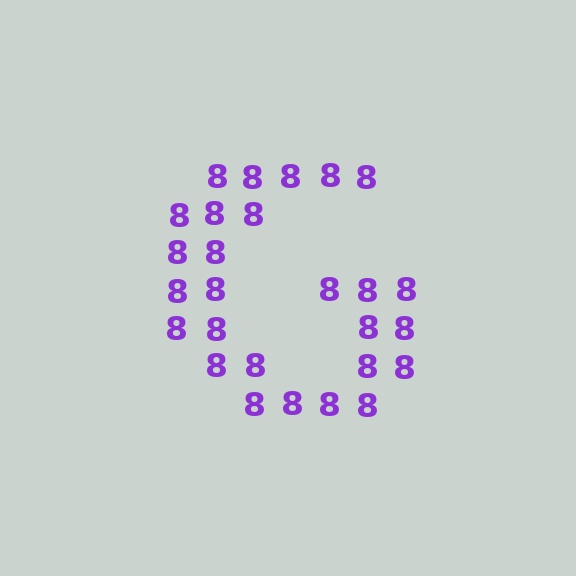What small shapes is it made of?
It is made of small digit 8's.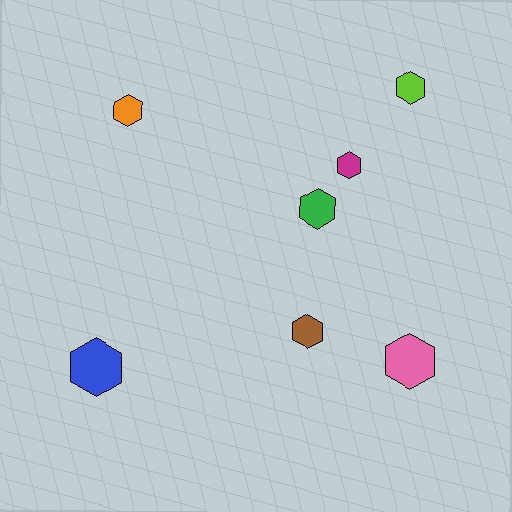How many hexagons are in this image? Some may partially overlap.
There are 7 hexagons.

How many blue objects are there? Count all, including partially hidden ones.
There is 1 blue object.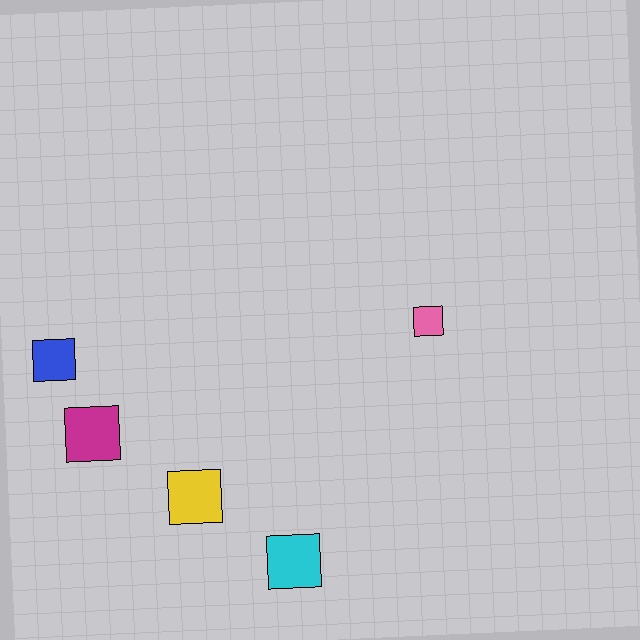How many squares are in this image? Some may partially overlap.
There are 5 squares.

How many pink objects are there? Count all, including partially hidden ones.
There is 1 pink object.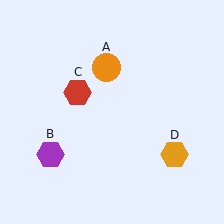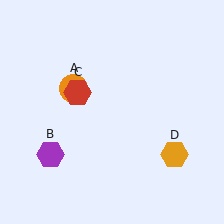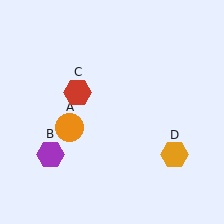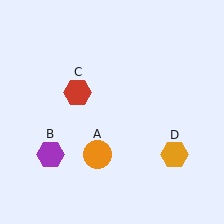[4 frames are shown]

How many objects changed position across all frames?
1 object changed position: orange circle (object A).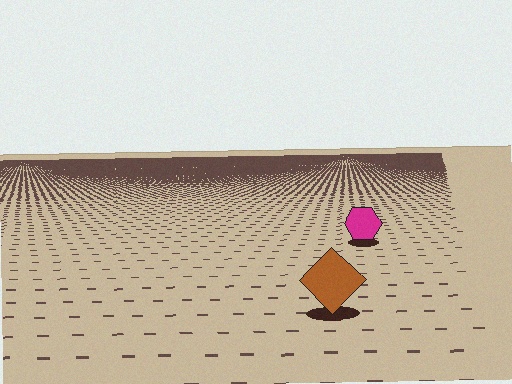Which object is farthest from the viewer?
The magenta hexagon is farthest from the viewer. It appears smaller and the ground texture around it is denser.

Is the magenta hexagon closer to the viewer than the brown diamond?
No. The brown diamond is closer — you can tell from the texture gradient: the ground texture is coarser near it.